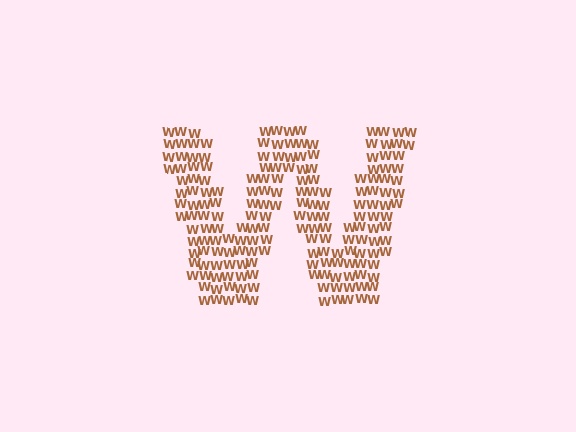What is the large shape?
The large shape is the letter W.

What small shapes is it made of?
It is made of small letter W's.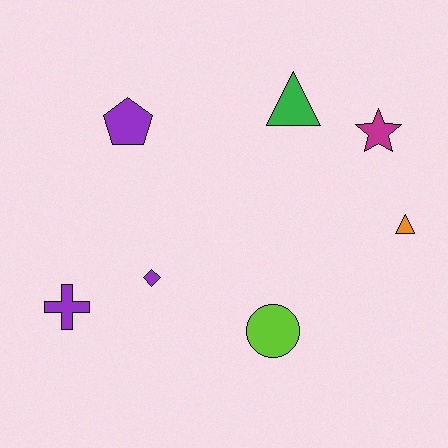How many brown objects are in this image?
There are no brown objects.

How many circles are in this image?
There is 1 circle.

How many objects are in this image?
There are 7 objects.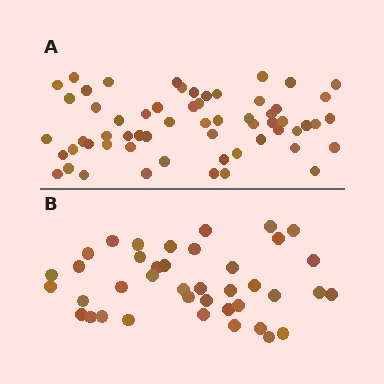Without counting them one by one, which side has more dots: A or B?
Region A (the top region) has more dots.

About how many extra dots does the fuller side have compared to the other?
Region A has approximately 20 more dots than region B.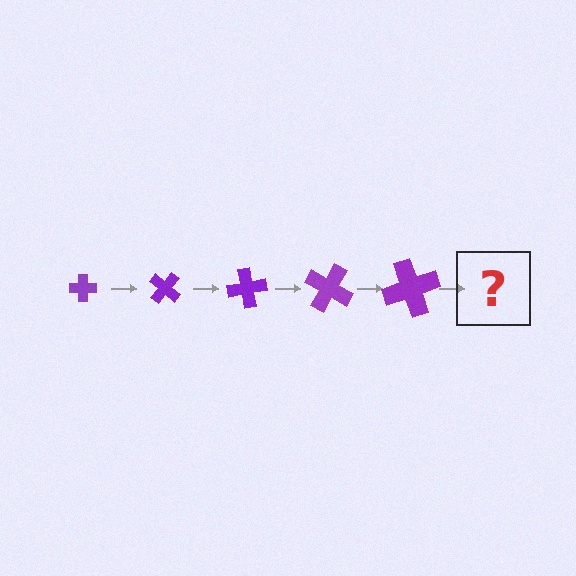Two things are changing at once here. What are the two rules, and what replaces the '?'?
The two rules are that the cross grows larger each step and it rotates 40 degrees each step. The '?' should be a cross, larger than the previous one and rotated 200 degrees from the start.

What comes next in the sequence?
The next element should be a cross, larger than the previous one and rotated 200 degrees from the start.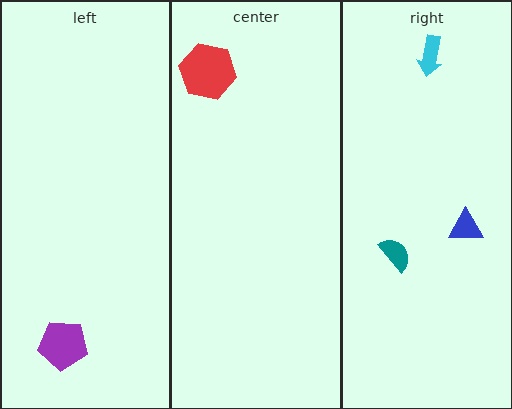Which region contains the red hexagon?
The center region.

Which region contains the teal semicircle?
The right region.